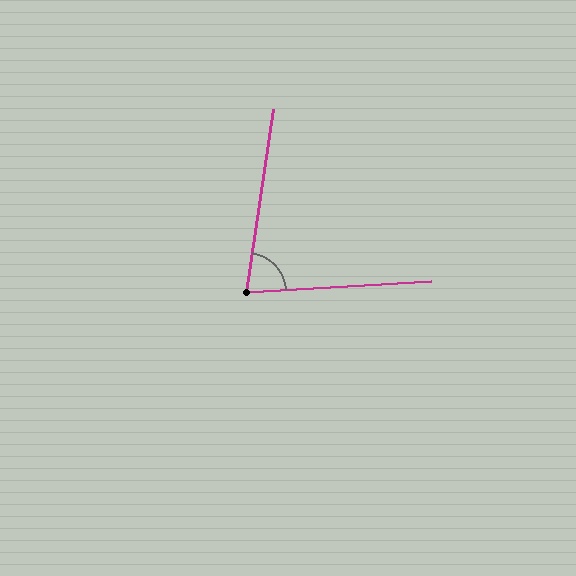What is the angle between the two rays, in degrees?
Approximately 78 degrees.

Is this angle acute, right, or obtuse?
It is acute.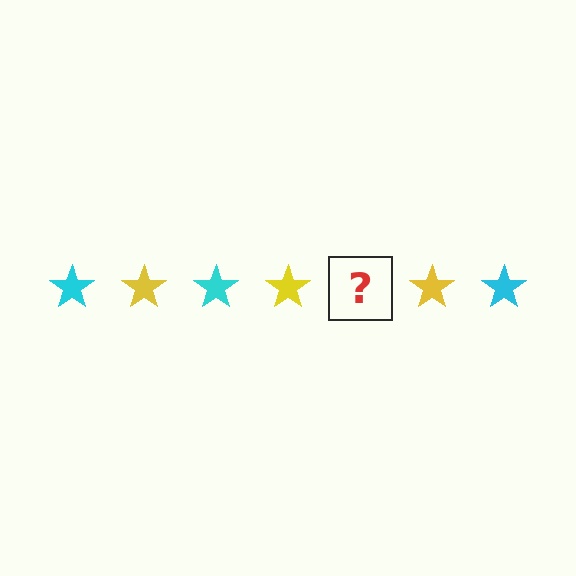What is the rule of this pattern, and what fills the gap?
The rule is that the pattern cycles through cyan, yellow stars. The gap should be filled with a cyan star.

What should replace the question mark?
The question mark should be replaced with a cyan star.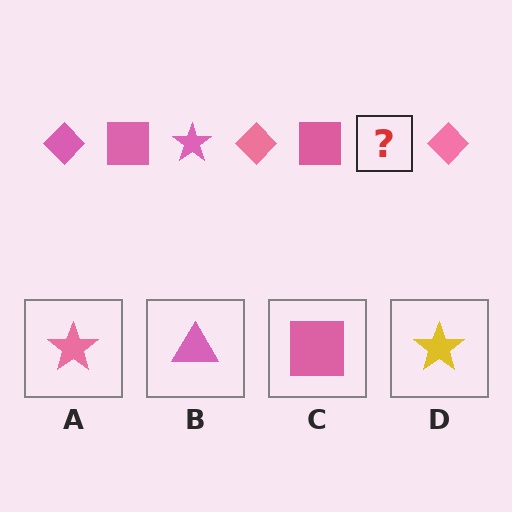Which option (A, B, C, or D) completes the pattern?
A.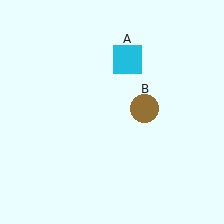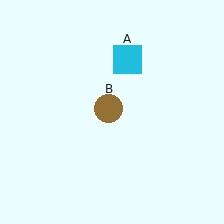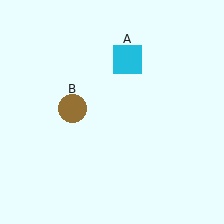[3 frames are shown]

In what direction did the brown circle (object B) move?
The brown circle (object B) moved left.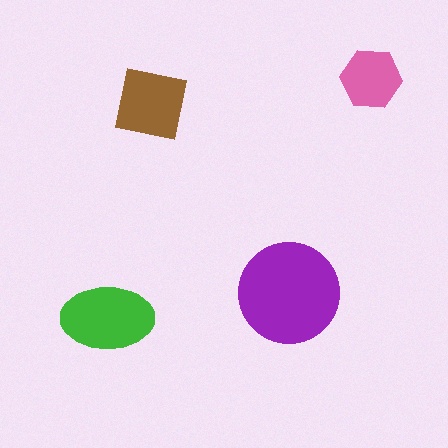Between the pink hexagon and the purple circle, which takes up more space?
The purple circle.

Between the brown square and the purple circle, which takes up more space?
The purple circle.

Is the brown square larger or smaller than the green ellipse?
Smaller.